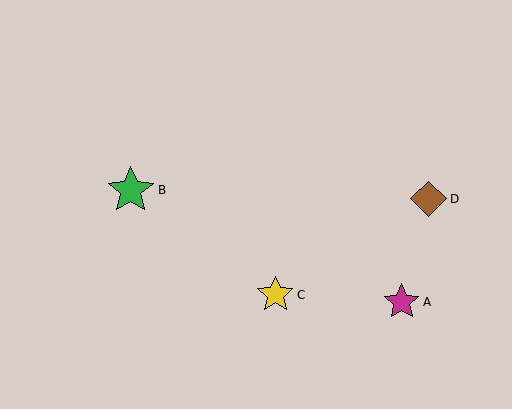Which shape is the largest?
The green star (labeled B) is the largest.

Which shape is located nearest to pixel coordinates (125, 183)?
The green star (labeled B) at (131, 190) is nearest to that location.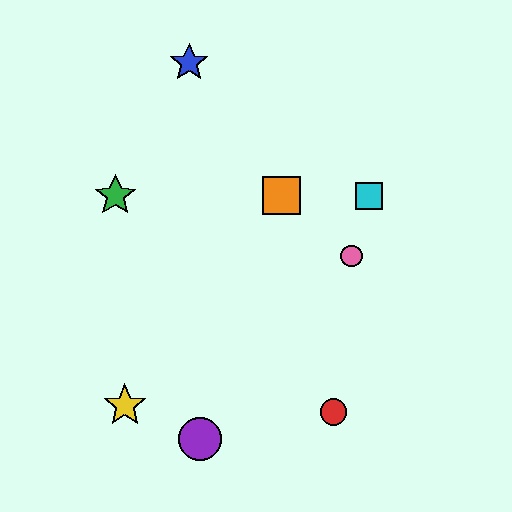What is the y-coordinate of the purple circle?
The purple circle is at y≈439.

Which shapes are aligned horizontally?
The green star, the orange square, the cyan square are aligned horizontally.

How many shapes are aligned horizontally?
3 shapes (the green star, the orange square, the cyan square) are aligned horizontally.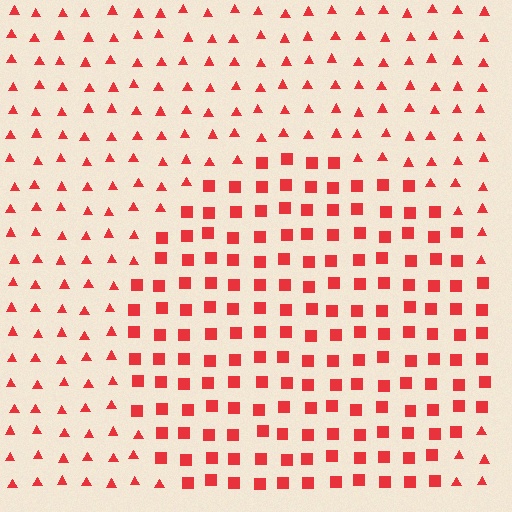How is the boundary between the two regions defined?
The boundary is defined by a change in element shape: squares inside vs. triangles outside. All elements share the same color and spacing.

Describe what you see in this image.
The image is filled with small red elements arranged in a uniform grid. A circle-shaped region contains squares, while the surrounding area contains triangles. The boundary is defined purely by the change in element shape.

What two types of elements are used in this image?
The image uses squares inside the circle region and triangles outside it.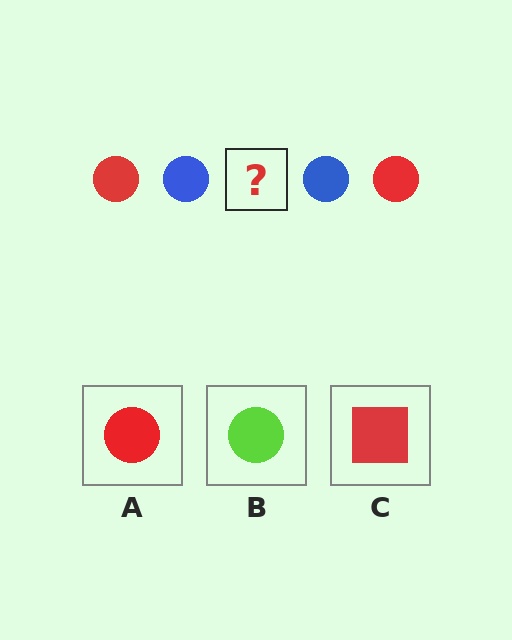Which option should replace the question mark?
Option A.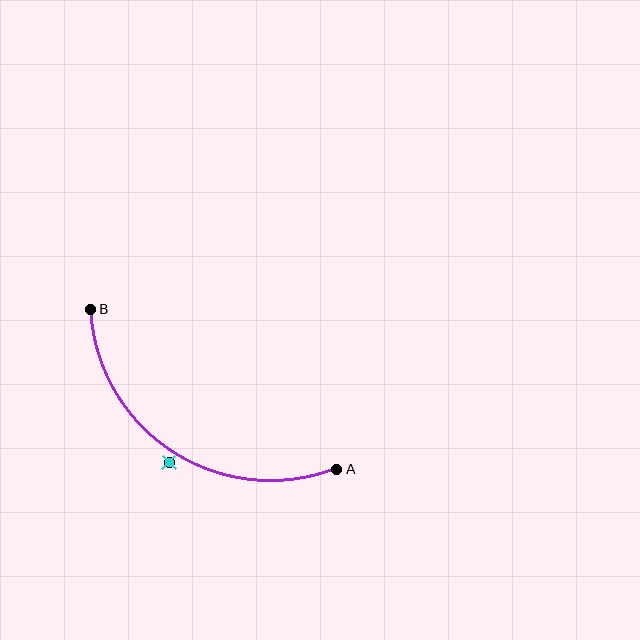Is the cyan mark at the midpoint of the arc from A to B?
No — the cyan mark does not lie on the arc at all. It sits slightly outside the curve.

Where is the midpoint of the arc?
The arc midpoint is the point on the curve farthest from the straight line joining A and B. It sits below that line.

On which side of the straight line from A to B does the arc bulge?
The arc bulges below the straight line connecting A and B.